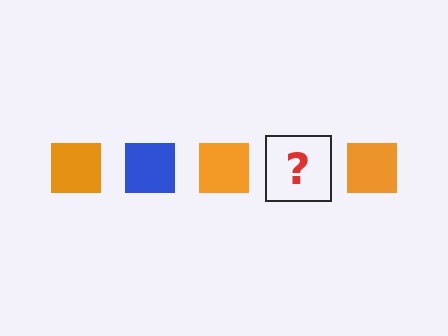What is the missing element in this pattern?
The missing element is a blue square.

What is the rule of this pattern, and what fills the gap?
The rule is that the pattern cycles through orange, blue squares. The gap should be filled with a blue square.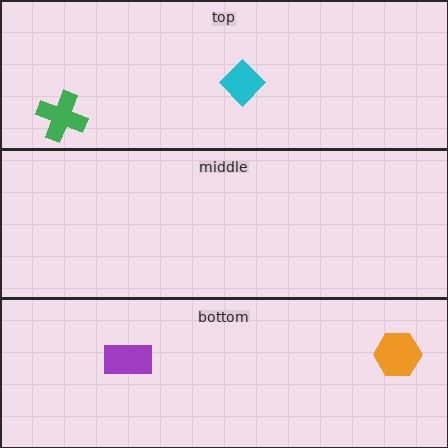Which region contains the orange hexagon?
The bottom region.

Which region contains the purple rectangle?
The bottom region.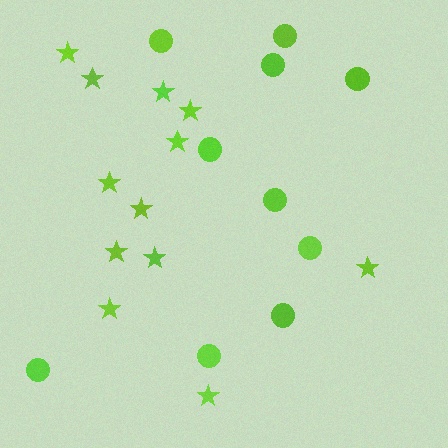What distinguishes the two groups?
There are 2 groups: one group of circles (10) and one group of stars (12).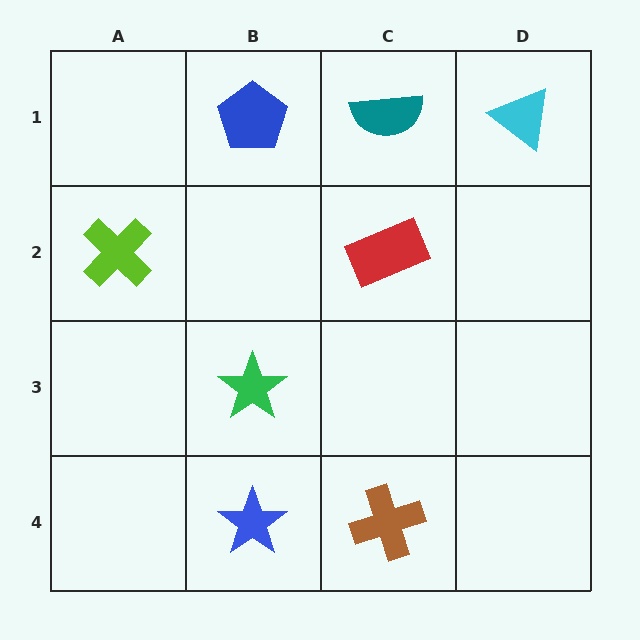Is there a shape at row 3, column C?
No, that cell is empty.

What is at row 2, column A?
A lime cross.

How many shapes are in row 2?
2 shapes.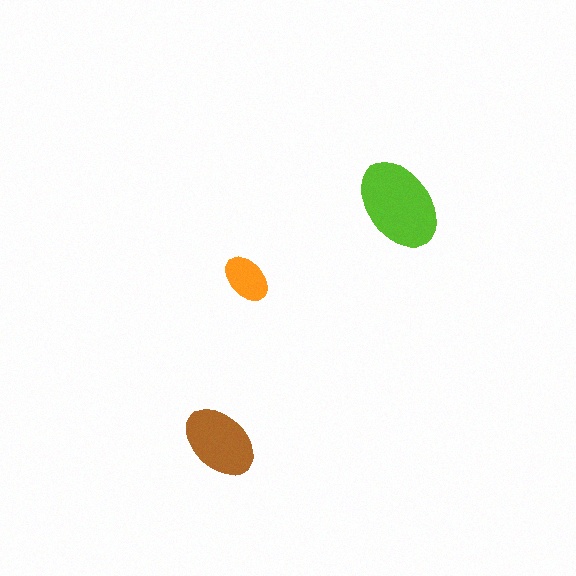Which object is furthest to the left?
The brown ellipse is leftmost.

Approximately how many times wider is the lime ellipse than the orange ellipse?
About 2 times wider.